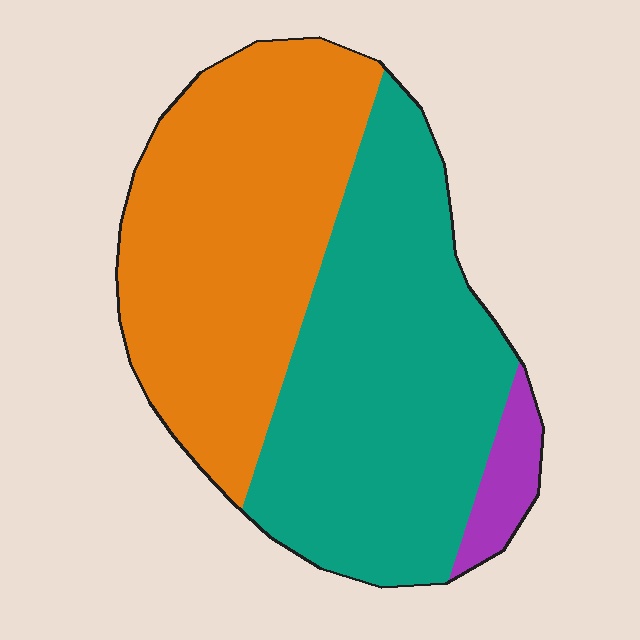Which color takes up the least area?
Purple, at roughly 5%.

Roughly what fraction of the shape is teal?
Teal takes up about one half (1/2) of the shape.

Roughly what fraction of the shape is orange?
Orange covers 46% of the shape.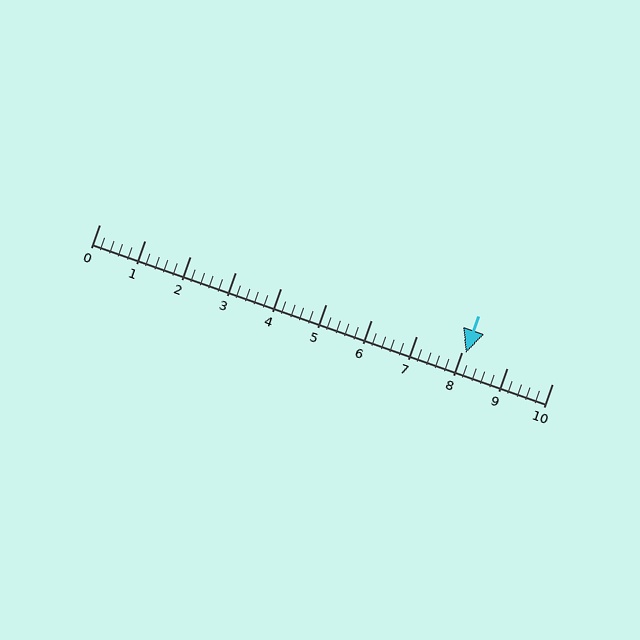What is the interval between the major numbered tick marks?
The major tick marks are spaced 1 units apart.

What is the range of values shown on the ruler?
The ruler shows values from 0 to 10.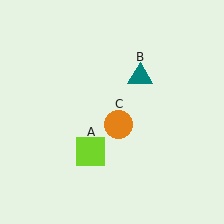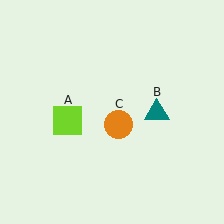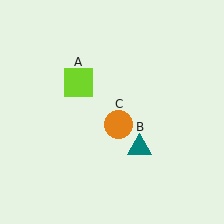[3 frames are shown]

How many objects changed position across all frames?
2 objects changed position: lime square (object A), teal triangle (object B).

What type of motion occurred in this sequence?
The lime square (object A), teal triangle (object B) rotated clockwise around the center of the scene.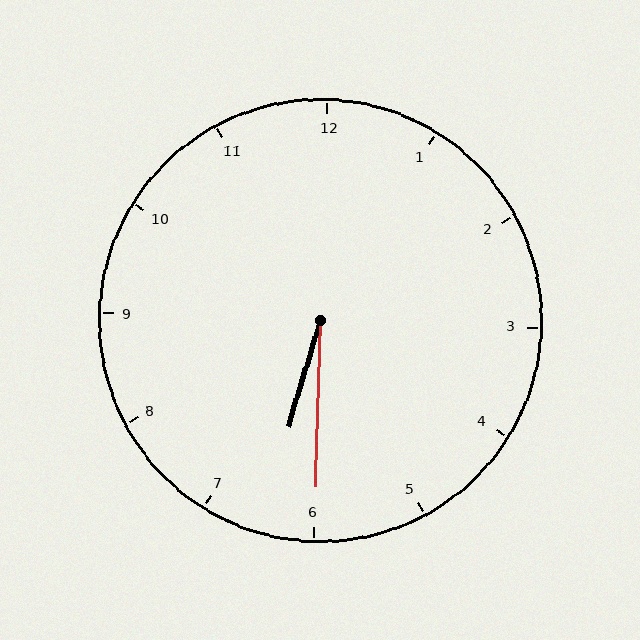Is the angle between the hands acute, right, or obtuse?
It is acute.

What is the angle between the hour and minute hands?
Approximately 15 degrees.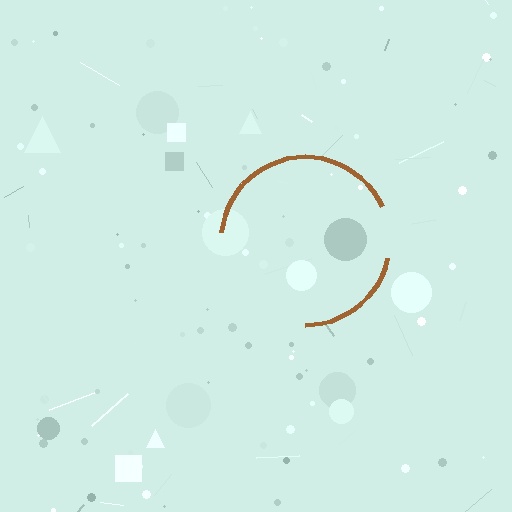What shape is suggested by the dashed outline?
The dashed outline suggests a circle.